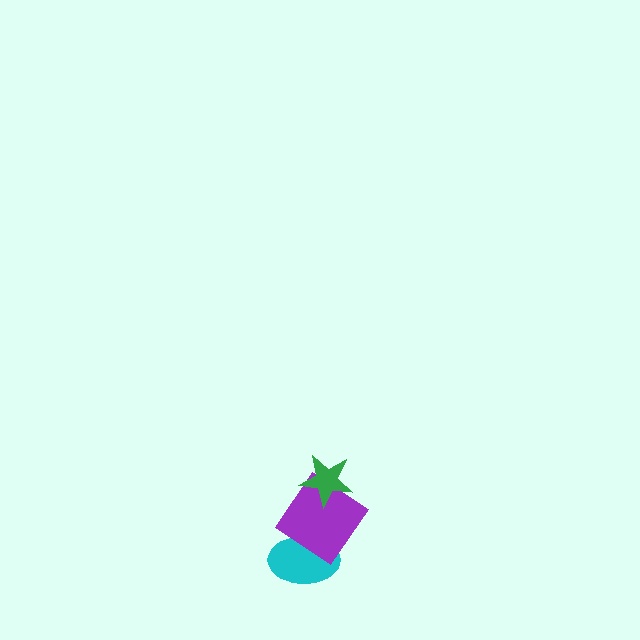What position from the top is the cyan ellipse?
The cyan ellipse is 3rd from the top.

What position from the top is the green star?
The green star is 1st from the top.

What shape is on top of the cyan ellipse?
The purple diamond is on top of the cyan ellipse.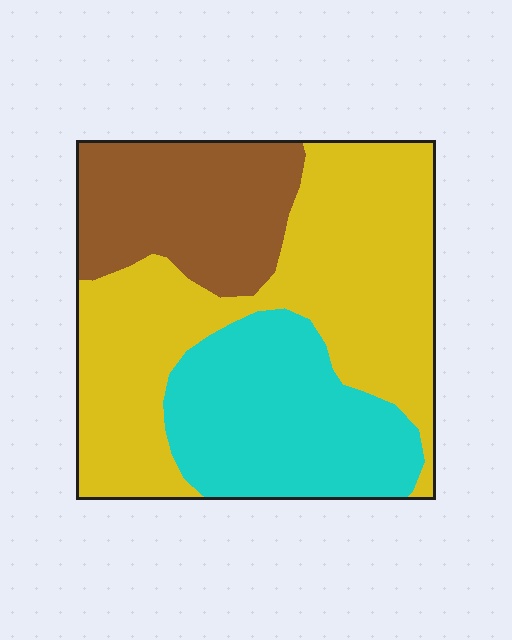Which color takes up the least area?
Brown, at roughly 25%.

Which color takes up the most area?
Yellow, at roughly 50%.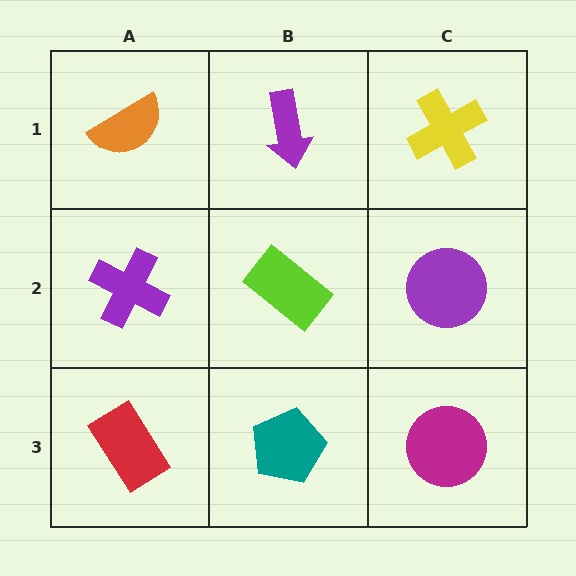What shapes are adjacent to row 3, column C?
A purple circle (row 2, column C), a teal pentagon (row 3, column B).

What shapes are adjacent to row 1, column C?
A purple circle (row 2, column C), a purple arrow (row 1, column B).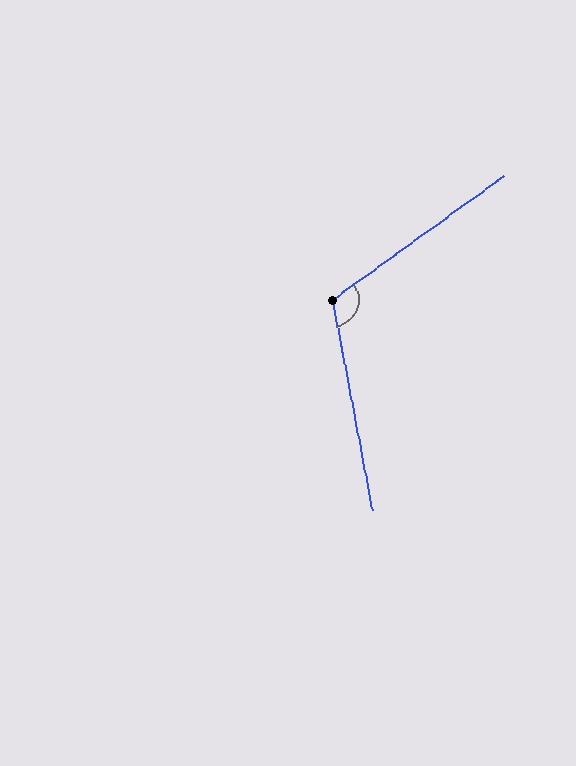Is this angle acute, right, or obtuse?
It is obtuse.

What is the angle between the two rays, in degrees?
Approximately 115 degrees.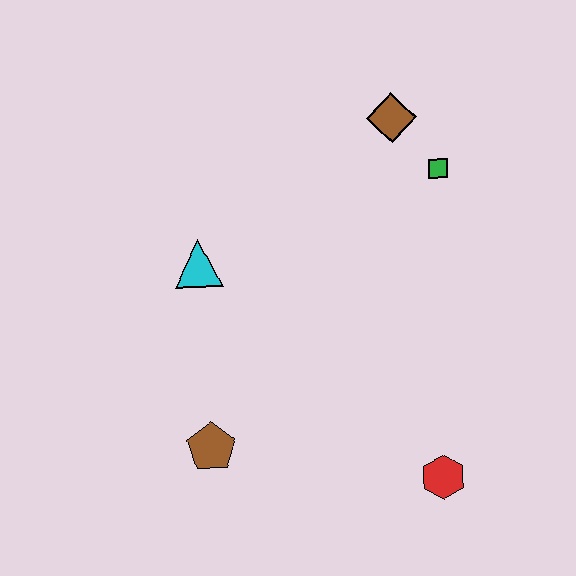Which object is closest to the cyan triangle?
The brown pentagon is closest to the cyan triangle.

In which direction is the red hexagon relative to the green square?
The red hexagon is below the green square.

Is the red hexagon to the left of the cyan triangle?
No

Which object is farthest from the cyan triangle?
The red hexagon is farthest from the cyan triangle.